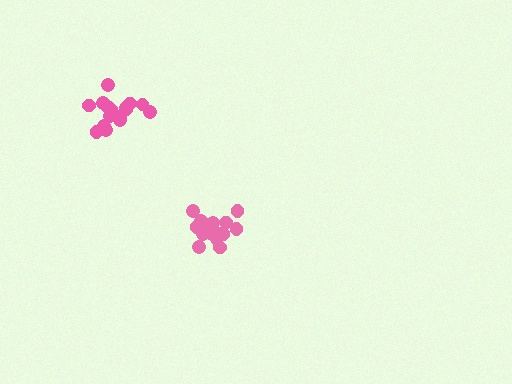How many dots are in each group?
Group 1: 20 dots, Group 2: 18 dots (38 total).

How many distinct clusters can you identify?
There are 2 distinct clusters.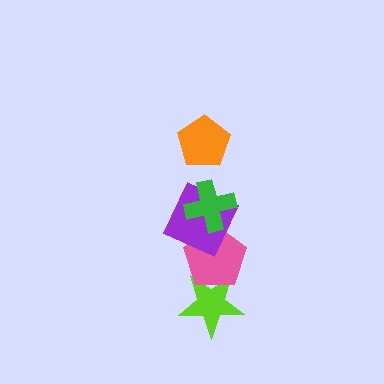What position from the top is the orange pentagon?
The orange pentagon is 1st from the top.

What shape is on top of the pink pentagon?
The purple square is on top of the pink pentagon.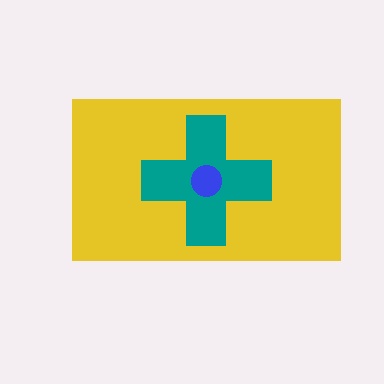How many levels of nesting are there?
3.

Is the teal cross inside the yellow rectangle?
Yes.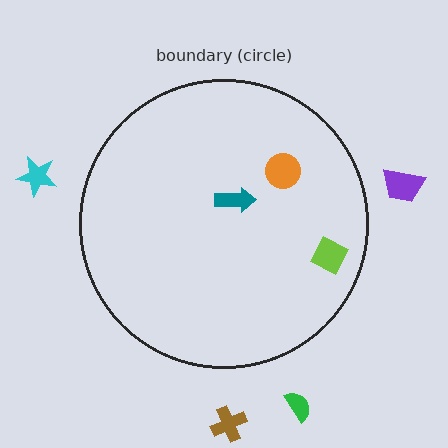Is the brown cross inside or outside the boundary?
Outside.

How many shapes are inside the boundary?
3 inside, 4 outside.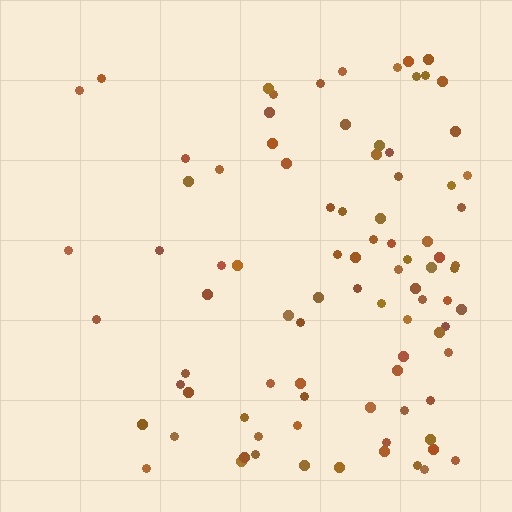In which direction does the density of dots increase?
From left to right, with the right side densest.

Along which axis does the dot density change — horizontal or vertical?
Horizontal.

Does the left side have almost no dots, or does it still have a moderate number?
Still a moderate number, just noticeably fewer than the right.